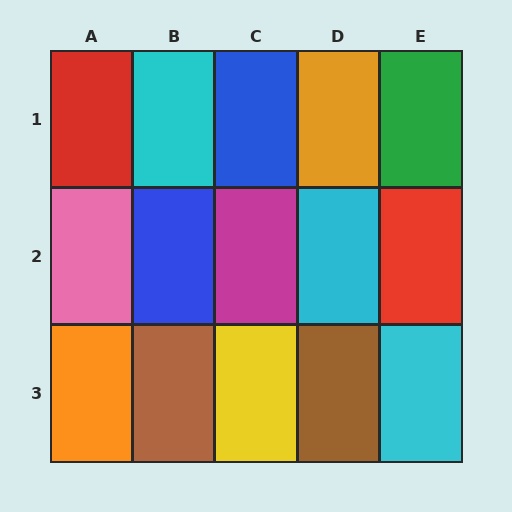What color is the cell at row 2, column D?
Cyan.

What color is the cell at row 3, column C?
Yellow.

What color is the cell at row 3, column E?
Cyan.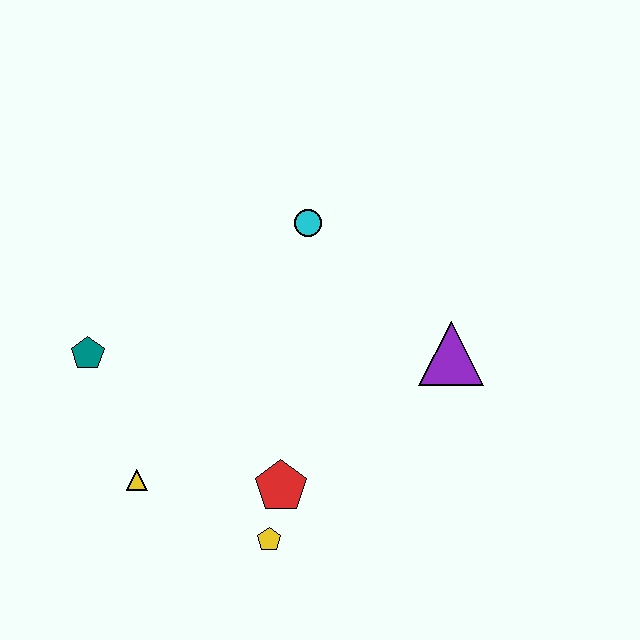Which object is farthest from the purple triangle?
The teal pentagon is farthest from the purple triangle.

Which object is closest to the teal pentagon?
The yellow triangle is closest to the teal pentagon.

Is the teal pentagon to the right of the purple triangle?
No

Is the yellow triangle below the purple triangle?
Yes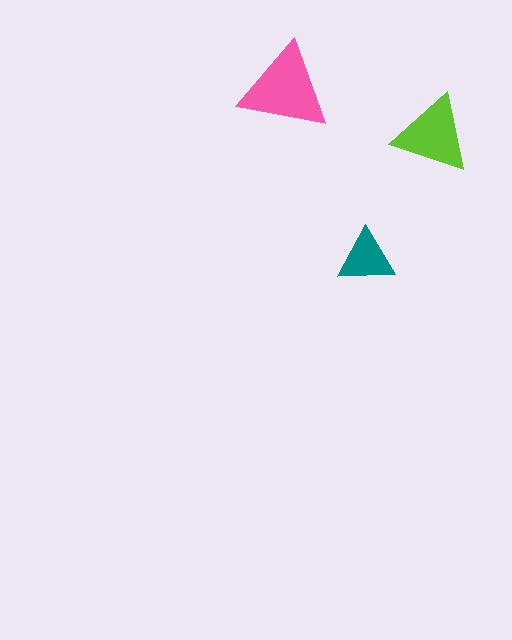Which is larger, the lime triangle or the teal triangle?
The lime one.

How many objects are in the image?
There are 3 objects in the image.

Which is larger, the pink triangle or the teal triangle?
The pink one.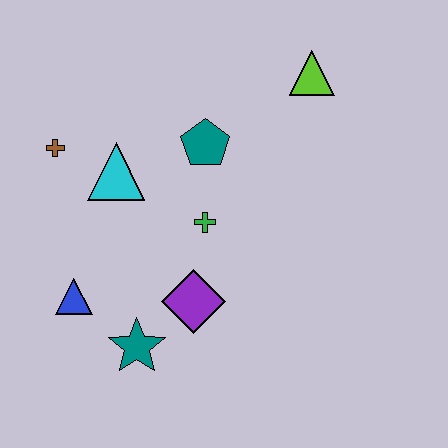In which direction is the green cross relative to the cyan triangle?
The green cross is to the right of the cyan triangle.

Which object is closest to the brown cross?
The cyan triangle is closest to the brown cross.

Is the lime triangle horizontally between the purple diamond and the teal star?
No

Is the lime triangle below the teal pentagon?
No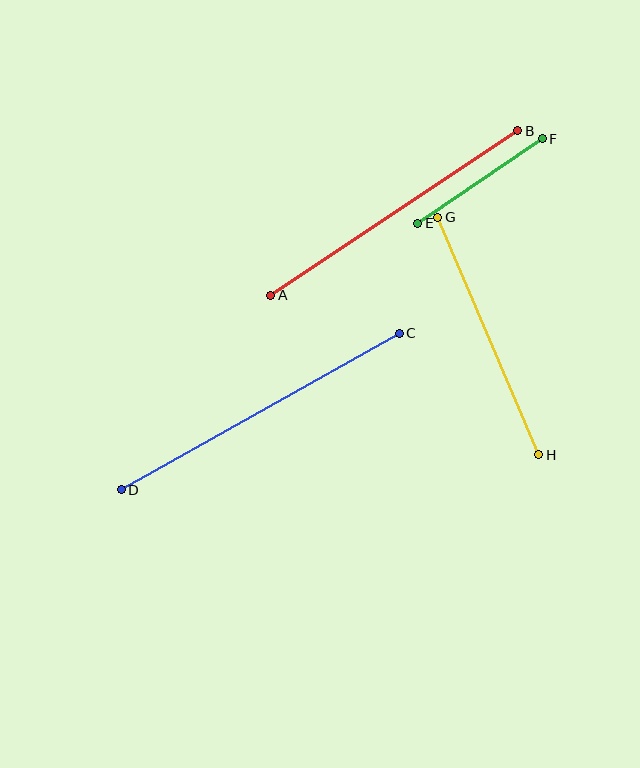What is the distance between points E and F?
The distance is approximately 151 pixels.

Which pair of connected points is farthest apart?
Points C and D are farthest apart.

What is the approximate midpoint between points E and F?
The midpoint is at approximately (480, 181) pixels.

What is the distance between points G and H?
The distance is approximately 258 pixels.